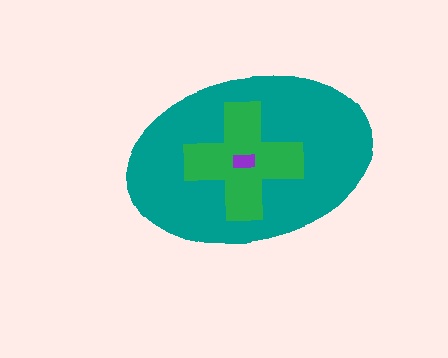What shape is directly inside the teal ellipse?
The green cross.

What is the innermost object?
The purple rectangle.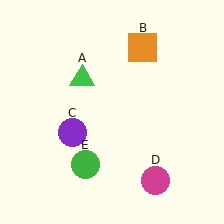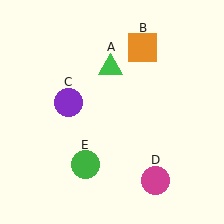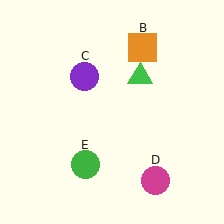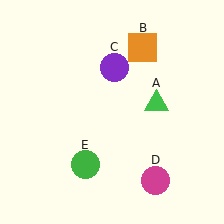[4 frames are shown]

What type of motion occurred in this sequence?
The green triangle (object A), purple circle (object C) rotated clockwise around the center of the scene.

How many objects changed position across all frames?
2 objects changed position: green triangle (object A), purple circle (object C).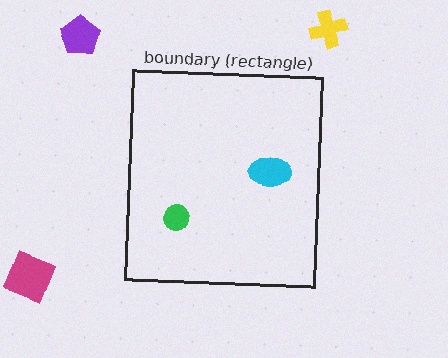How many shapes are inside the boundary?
2 inside, 3 outside.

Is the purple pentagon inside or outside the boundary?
Outside.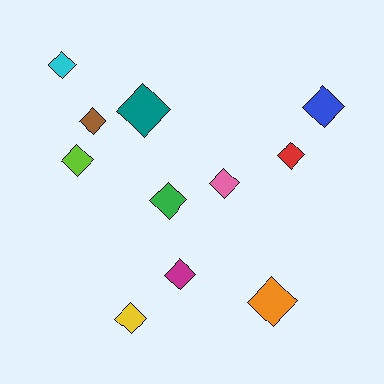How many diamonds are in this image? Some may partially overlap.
There are 11 diamonds.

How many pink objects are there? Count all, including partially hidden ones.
There is 1 pink object.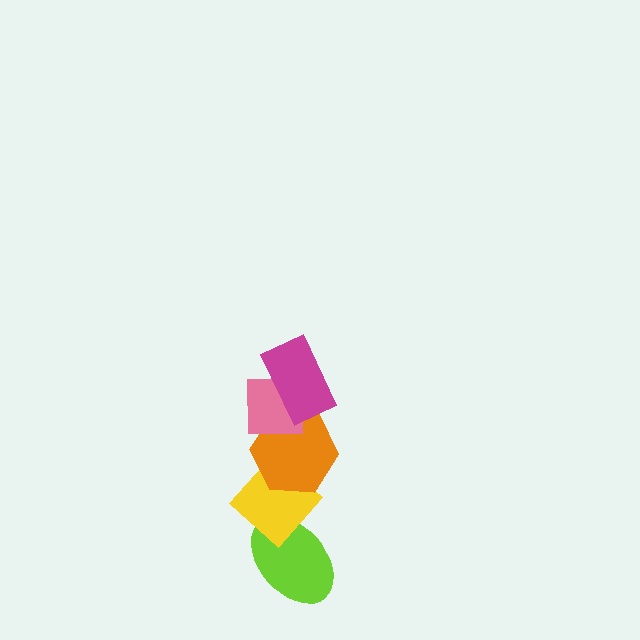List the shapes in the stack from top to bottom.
From top to bottom: the magenta rectangle, the pink square, the orange hexagon, the yellow diamond, the lime ellipse.